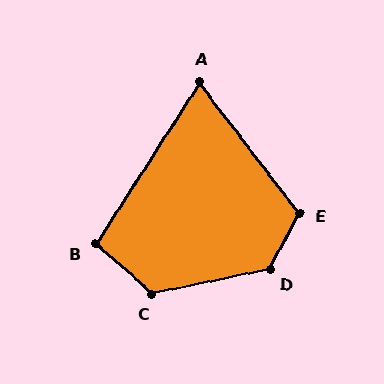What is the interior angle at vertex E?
Approximately 115 degrees (obtuse).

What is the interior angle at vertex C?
Approximately 127 degrees (obtuse).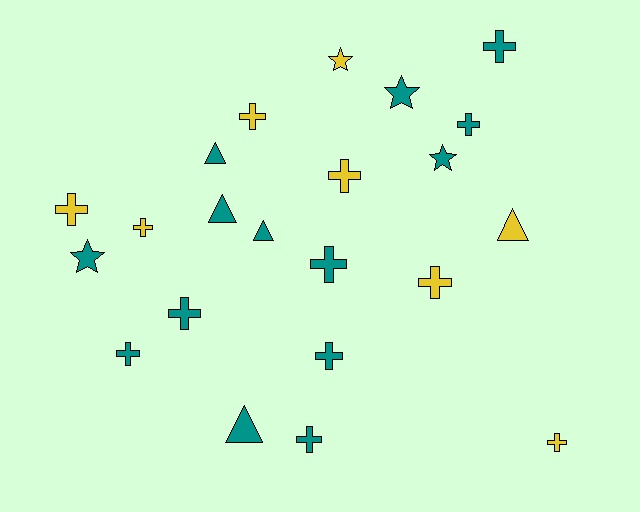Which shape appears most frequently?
Cross, with 13 objects.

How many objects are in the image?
There are 22 objects.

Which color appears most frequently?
Teal, with 14 objects.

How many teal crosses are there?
There are 7 teal crosses.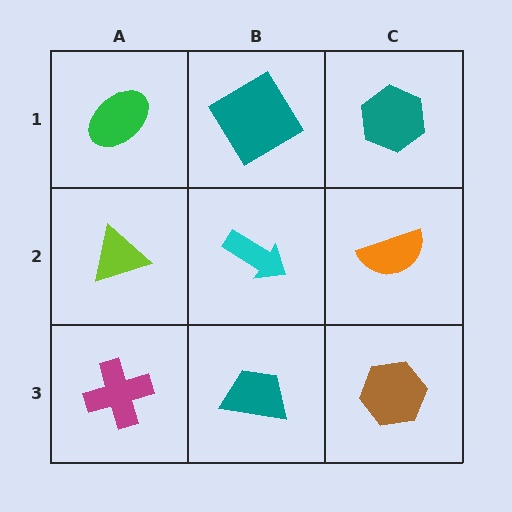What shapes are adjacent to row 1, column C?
An orange semicircle (row 2, column C), a teal diamond (row 1, column B).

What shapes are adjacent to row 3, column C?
An orange semicircle (row 2, column C), a teal trapezoid (row 3, column B).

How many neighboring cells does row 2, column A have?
3.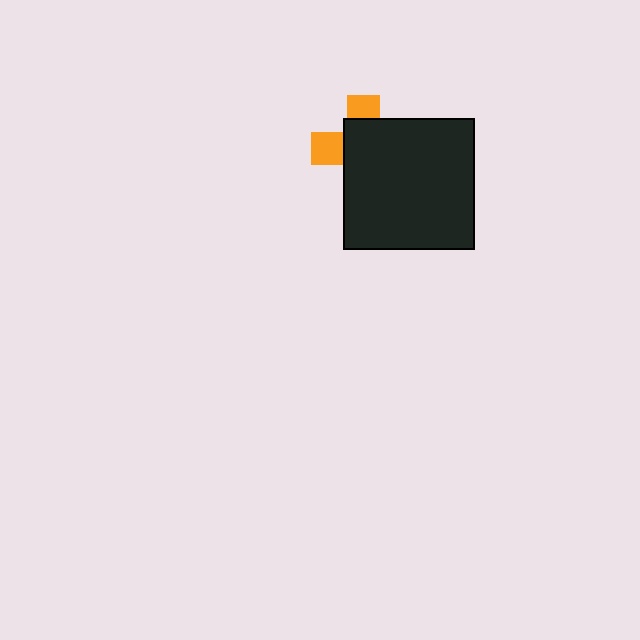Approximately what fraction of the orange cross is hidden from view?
Roughly 70% of the orange cross is hidden behind the black square.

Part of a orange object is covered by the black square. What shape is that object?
It is a cross.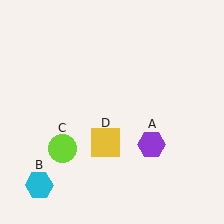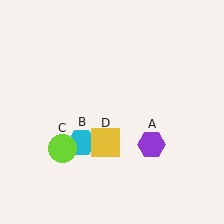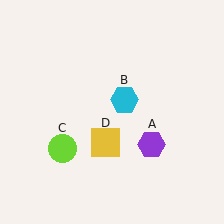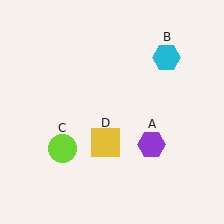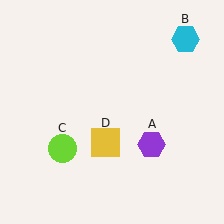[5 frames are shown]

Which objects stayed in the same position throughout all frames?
Purple hexagon (object A) and lime circle (object C) and yellow square (object D) remained stationary.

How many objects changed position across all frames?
1 object changed position: cyan hexagon (object B).